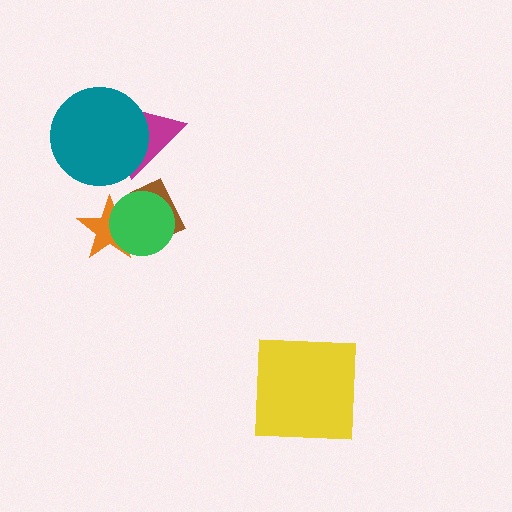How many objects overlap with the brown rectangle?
2 objects overlap with the brown rectangle.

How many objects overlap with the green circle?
2 objects overlap with the green circle.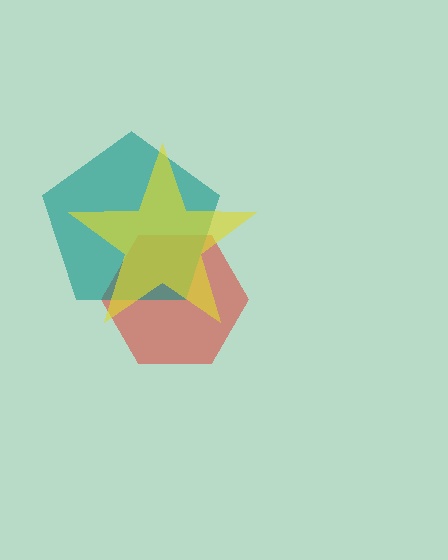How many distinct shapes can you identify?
There are 3 distinct shapes: a red hexagon, a teal pentagon, a yellow star.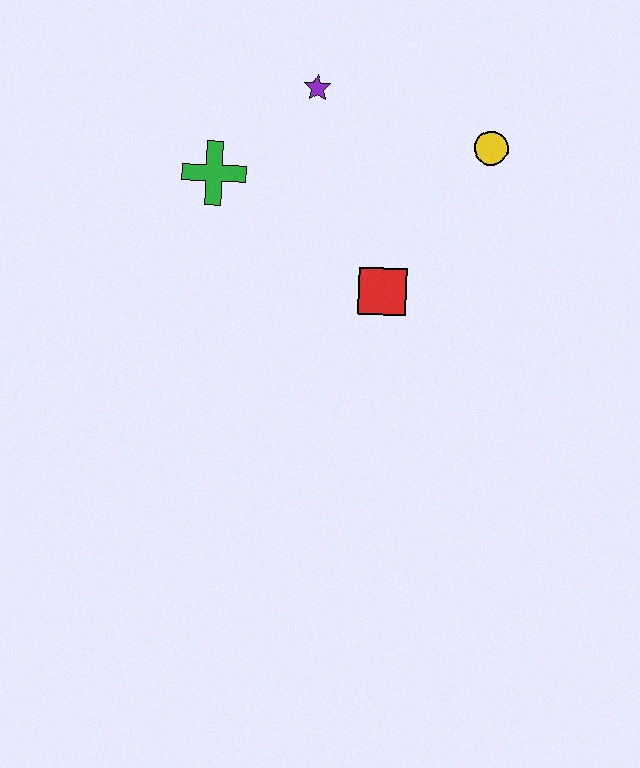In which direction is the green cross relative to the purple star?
The green cross is to the left of the purple star.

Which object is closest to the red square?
The yellow circle is closest to the red square.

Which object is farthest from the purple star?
The red square is farthest from the purple star.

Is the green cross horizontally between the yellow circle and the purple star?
No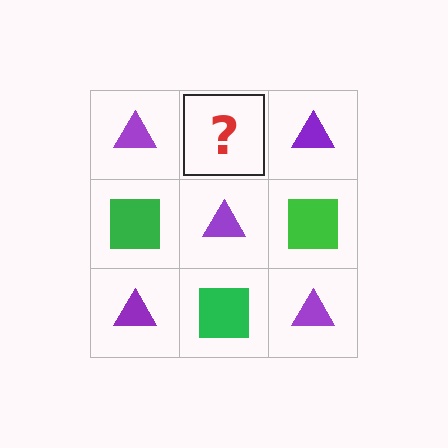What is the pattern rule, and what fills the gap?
The rule is that it alternates purple triangle and green square in a checkerboard pattern. The gap should be filled with a green square.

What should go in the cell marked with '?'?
The missing cell should contain a green square.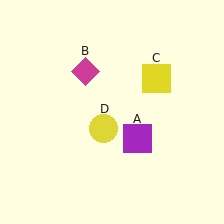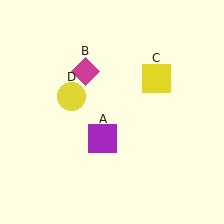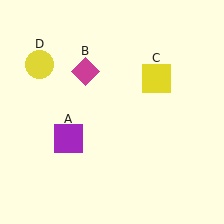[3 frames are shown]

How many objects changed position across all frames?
2 objects changed position: purple square (object A), yellow circle (object D).